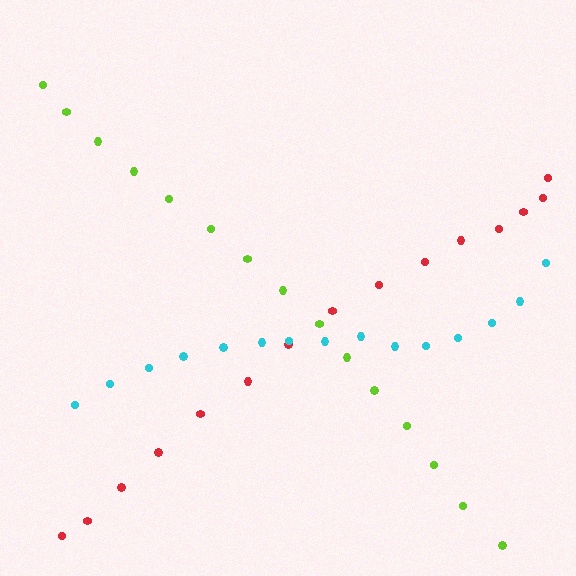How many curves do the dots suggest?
There are 3 distinct paths.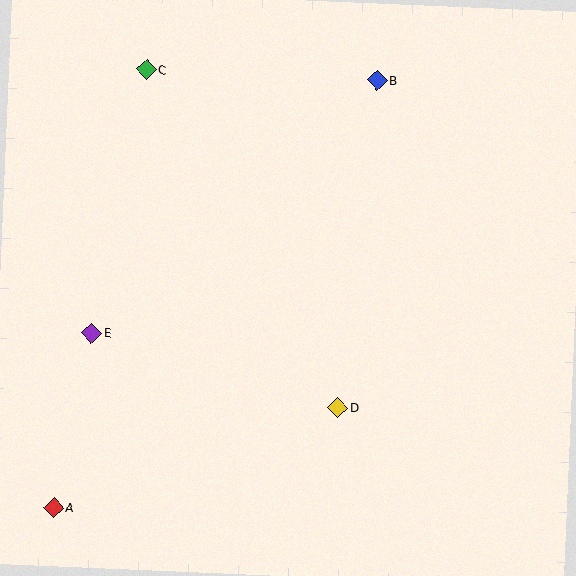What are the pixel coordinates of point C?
Point C is at (147, 70).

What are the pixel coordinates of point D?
Point D is at (338, 407).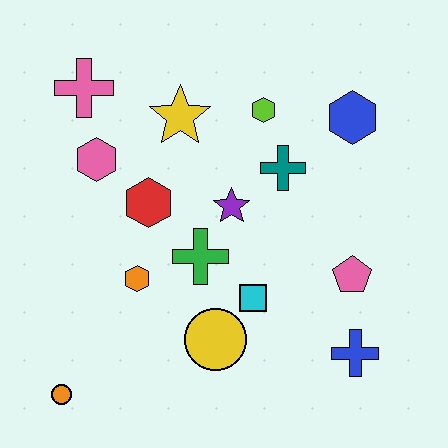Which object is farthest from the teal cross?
The orange circle is farthest from the teal cross.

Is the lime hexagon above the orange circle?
Yes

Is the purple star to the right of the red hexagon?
Yes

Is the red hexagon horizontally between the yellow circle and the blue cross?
No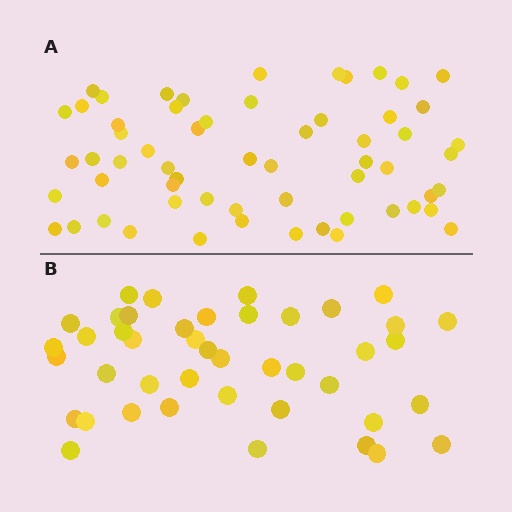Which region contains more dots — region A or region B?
Region A (the top region) has more dots.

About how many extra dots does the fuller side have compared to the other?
Region A has approximately 15 more dots than region B.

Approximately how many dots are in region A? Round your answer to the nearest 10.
About 60 dots.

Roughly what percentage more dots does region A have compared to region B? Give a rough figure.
About 40% more.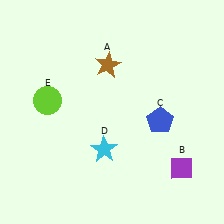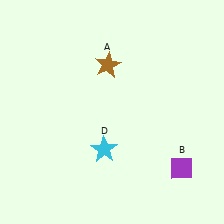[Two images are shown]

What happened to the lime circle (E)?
The lime circle (E) was removed in Image 2. It was in the top-left area of Image 1.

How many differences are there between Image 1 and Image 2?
There are 2 differences between the two images.